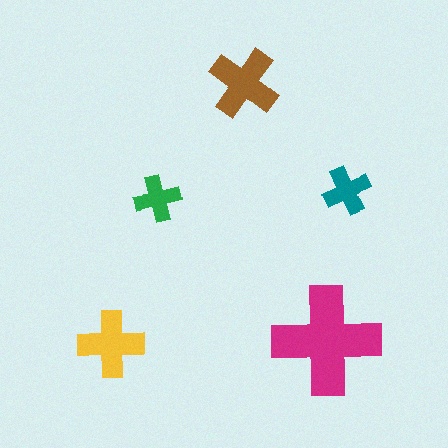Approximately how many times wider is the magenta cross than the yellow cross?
About 1.5 times wider.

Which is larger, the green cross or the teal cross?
The teal one.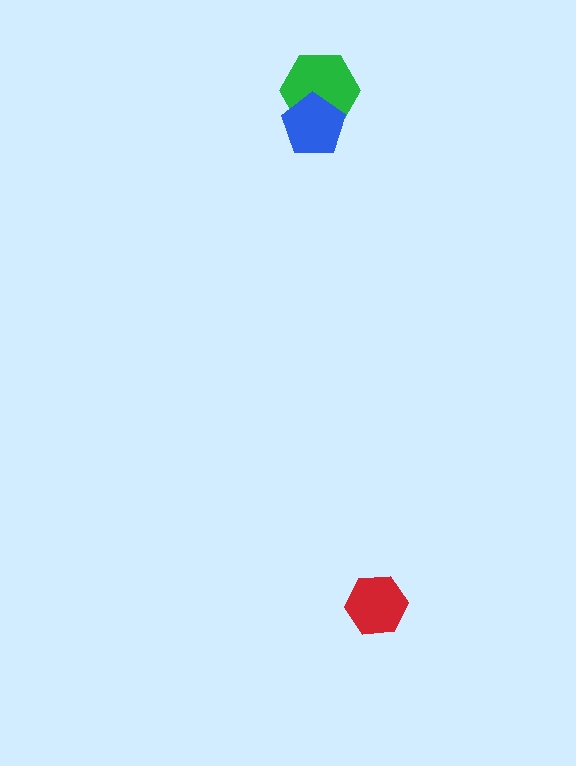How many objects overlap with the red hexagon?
0 objects overlap with the red hexagon.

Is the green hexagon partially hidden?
Yes, it is partially covered by another shape.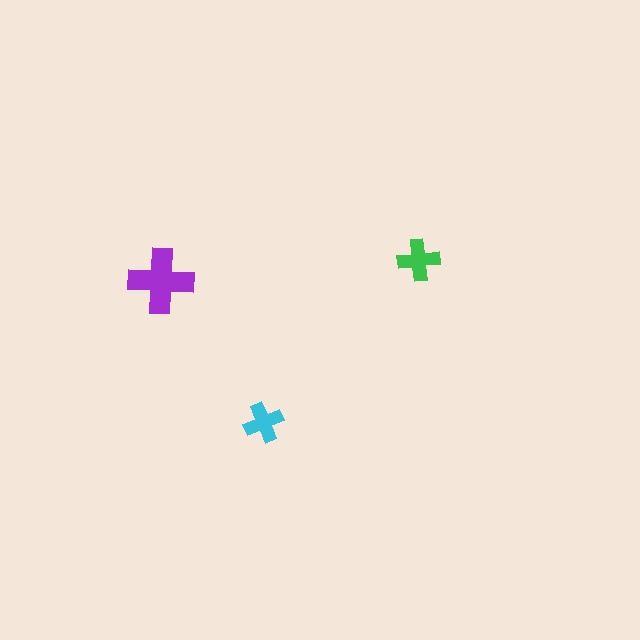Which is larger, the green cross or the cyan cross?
The green one.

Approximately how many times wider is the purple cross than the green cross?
About 1.5 times wider.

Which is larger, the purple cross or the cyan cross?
The purple one.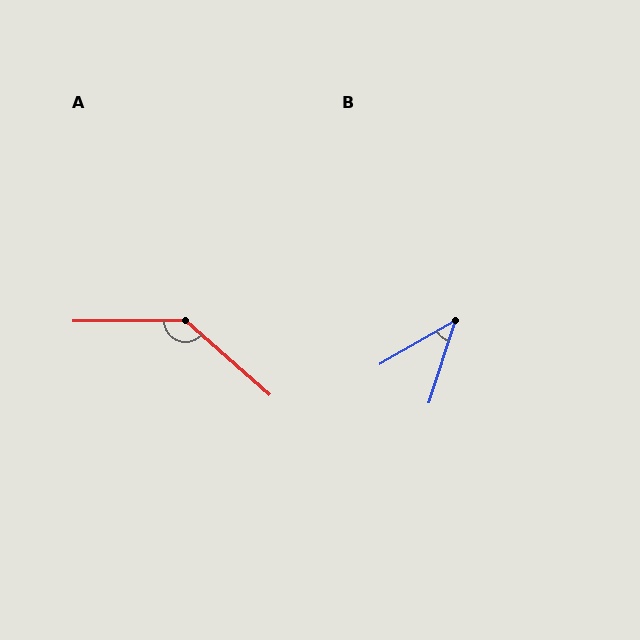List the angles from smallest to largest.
B (42°), A (138°).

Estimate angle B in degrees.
Approximately 42 degrees.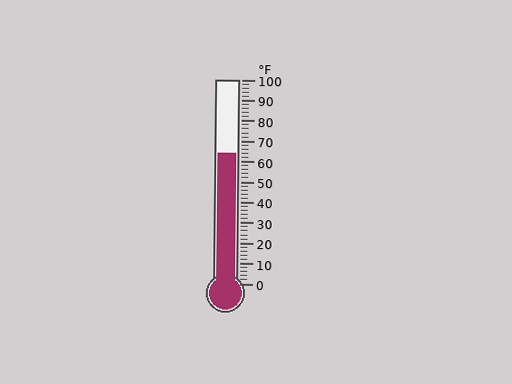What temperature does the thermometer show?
The thermometer shows approximately 64°F.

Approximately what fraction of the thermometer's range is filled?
The thermometer is filled to approximately 65% of its range.